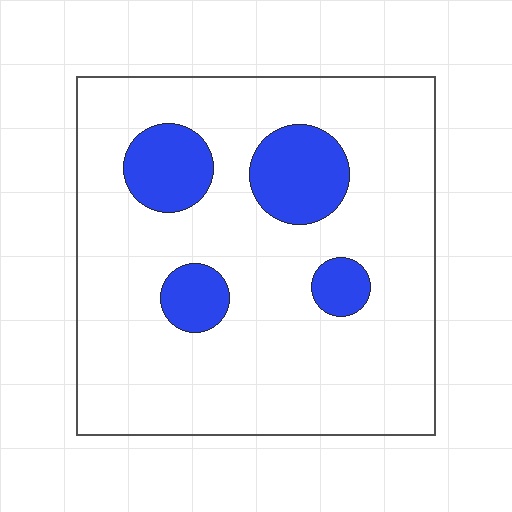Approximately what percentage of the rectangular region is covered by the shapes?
Approximately 15%.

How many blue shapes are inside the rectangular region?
4.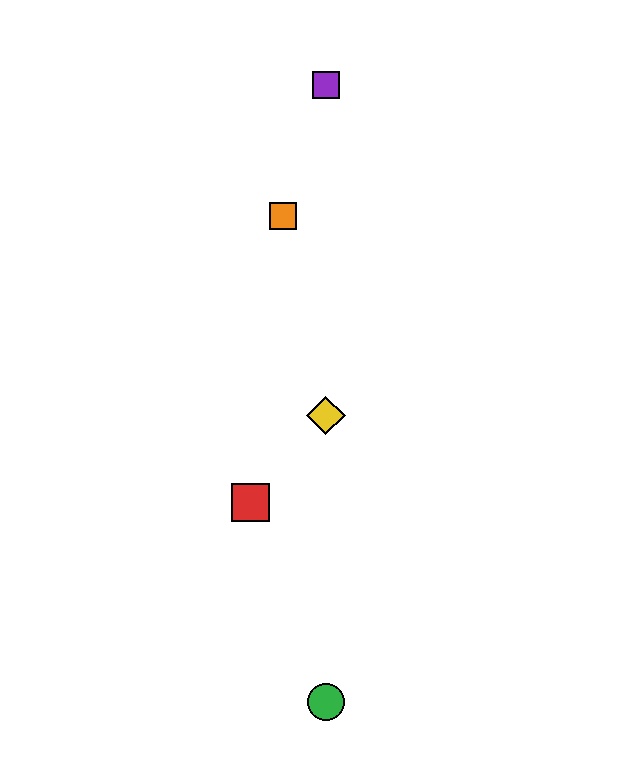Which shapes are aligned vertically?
The blue square, the green circle, the yellow diamond, the purple square are aligned vertically.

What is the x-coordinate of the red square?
The red square is at x≈250.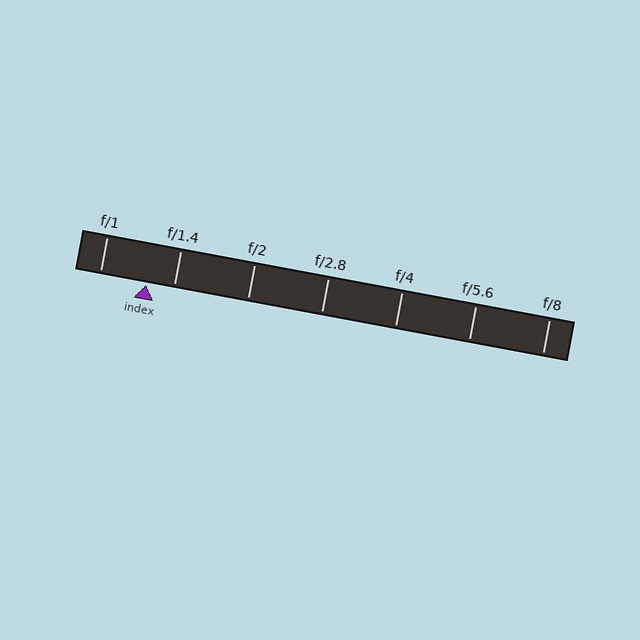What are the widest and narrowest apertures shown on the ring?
The widest aperture shown is f/1 and the narrowest is f/8.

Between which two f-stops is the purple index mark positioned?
The index mark is between f/1 and f/1.4.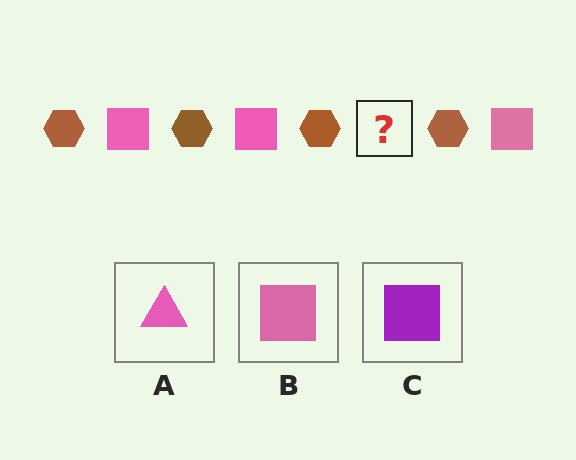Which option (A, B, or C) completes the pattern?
B.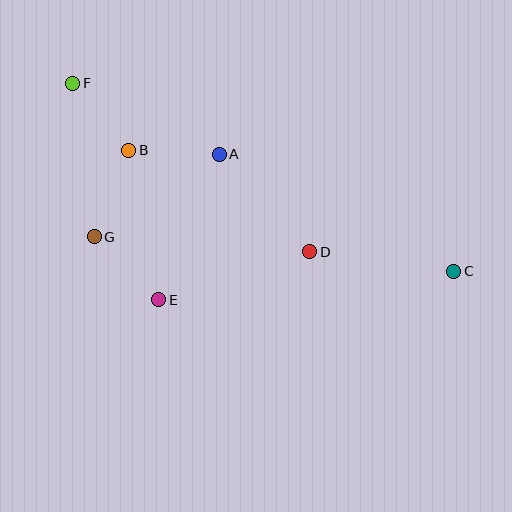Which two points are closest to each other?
Points B and F are closest to each other.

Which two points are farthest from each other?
Points C and F are farthest from each other.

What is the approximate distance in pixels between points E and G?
The distance between E and G is approximately 90 pixels.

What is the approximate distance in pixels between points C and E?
The distance between C and E is approximately 296 pixels.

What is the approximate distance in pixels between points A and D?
The distance between A and D is approximately 133 pixels.